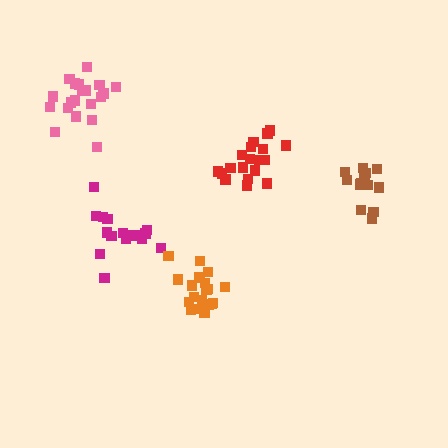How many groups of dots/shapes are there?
There are 5 groups.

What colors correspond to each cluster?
The clusters are colored: magenta, red, orange, brown, pink.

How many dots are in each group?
Group 1: 16 dots, Group 2: 19 dots, Group 3: 19 dots, Group 4: 14 dots, Group 5: 20 dots (88 total).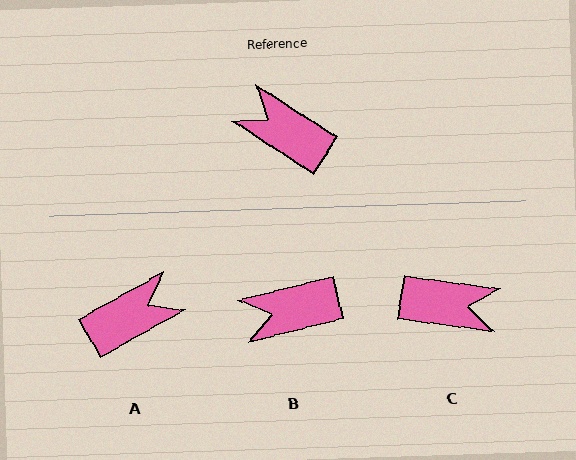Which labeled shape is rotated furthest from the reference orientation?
C, about 155 degrees away.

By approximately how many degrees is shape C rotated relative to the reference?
Approximately 155 degrees clockwise.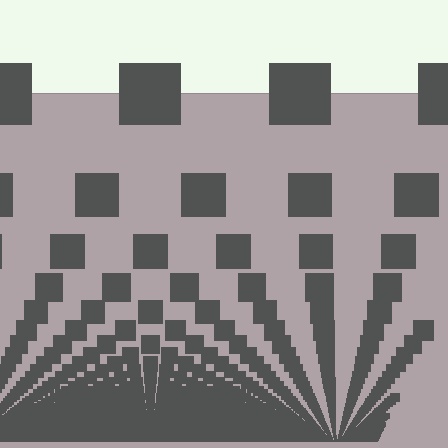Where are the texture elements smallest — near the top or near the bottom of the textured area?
Near the bottom.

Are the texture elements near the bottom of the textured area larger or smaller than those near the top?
Smaller. The gradient is inverted — elements near the bottom are smaller and denser.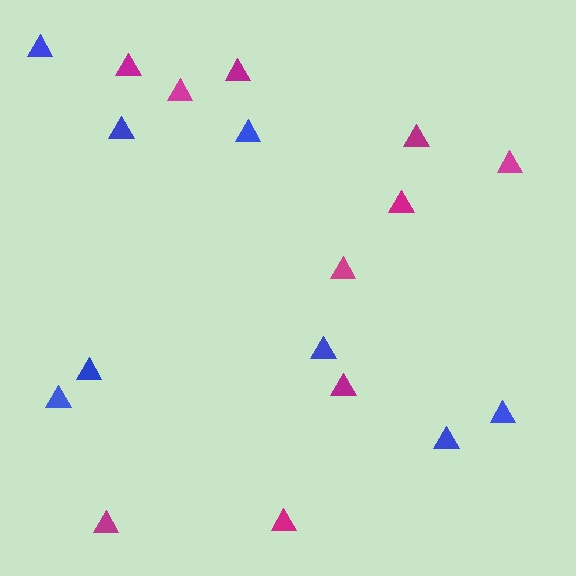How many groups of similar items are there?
There are 2 groups: one group of magenta triangles (10) and one group of blue triangles (8).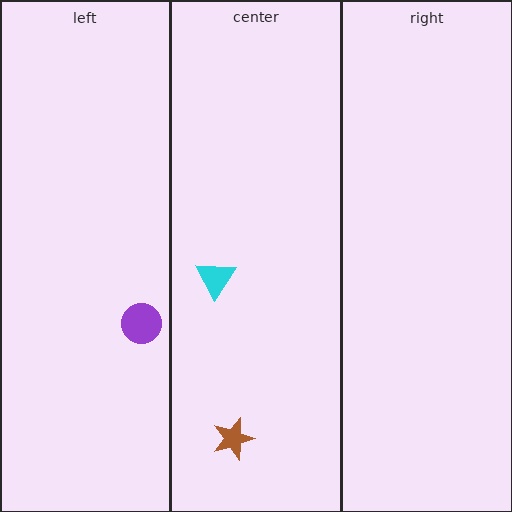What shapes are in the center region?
The cyan triangle, the brown star.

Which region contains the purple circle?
The left region.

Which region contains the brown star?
The center region.